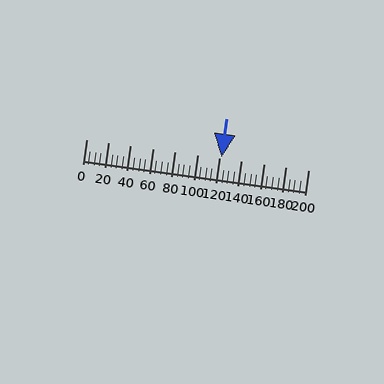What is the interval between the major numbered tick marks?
The major tick marks are spaced 20 units apart.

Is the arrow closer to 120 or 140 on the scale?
The arrow is closer to 120.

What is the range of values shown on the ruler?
The ruler shows values from 0 to 200.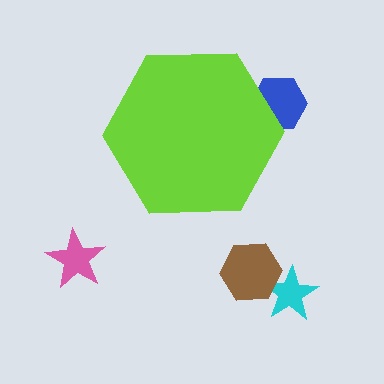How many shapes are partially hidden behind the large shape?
1 shape is partially hidden.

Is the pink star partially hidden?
No, the pink star is fully visible.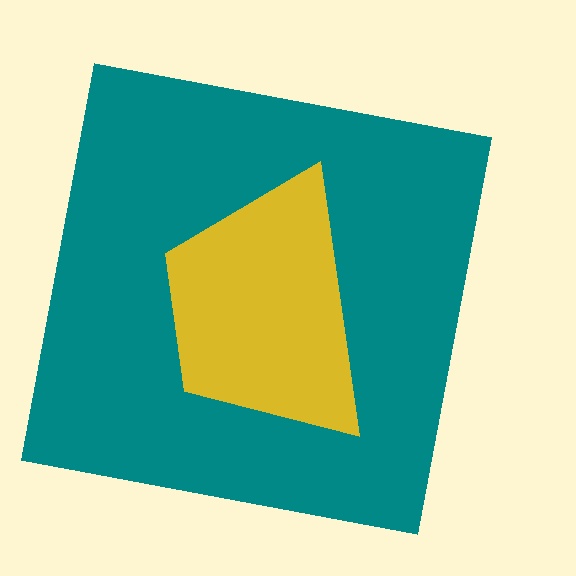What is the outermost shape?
The teal square.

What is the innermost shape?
The yellow trapezoid.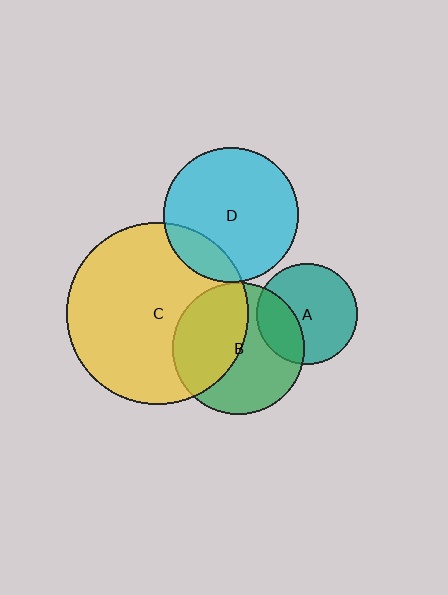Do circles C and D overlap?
Yes.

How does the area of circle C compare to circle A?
Approximately 3.2 times.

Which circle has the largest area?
Circle C (yellow).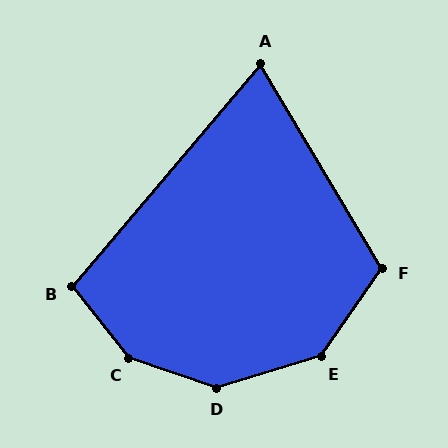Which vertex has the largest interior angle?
C, at approximately 147 degrees.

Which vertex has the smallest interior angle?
A, at approximately 71 degrees.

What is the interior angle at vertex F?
Approximately 114 degrees (obtuse).